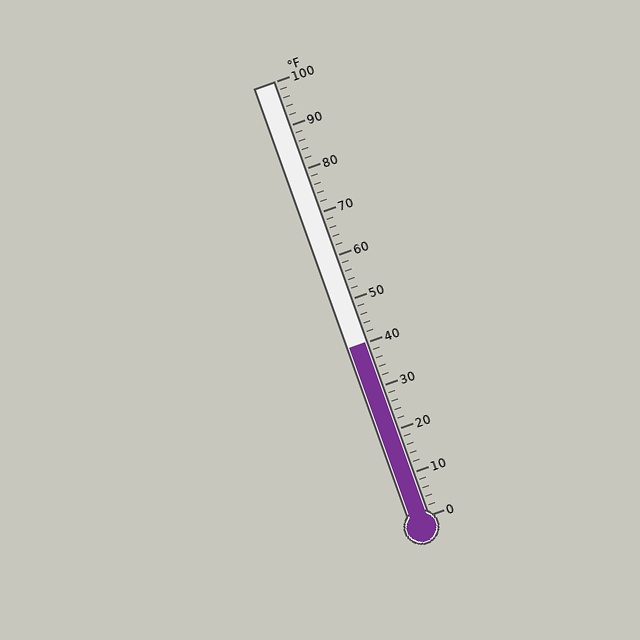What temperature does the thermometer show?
The thermometer shows approximately 40°F.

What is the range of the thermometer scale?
The thermometer scale ranges from 0°F to 100°F.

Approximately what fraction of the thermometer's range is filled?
The thermometer is filled to approximately 40% of its range.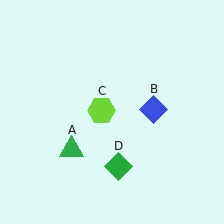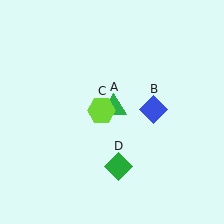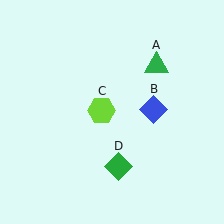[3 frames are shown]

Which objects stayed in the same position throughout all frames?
Blue diamond (object B) and lime hexagon (object C) and green diamond (object D) remained stationary.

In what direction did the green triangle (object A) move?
The green triangle (object A) moved up and to the right.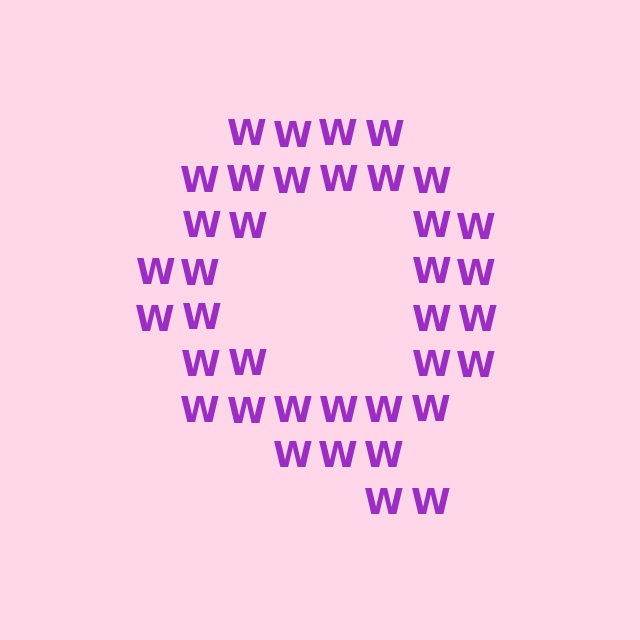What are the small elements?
The small elements are letter W's.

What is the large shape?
The large shape is the letter Q.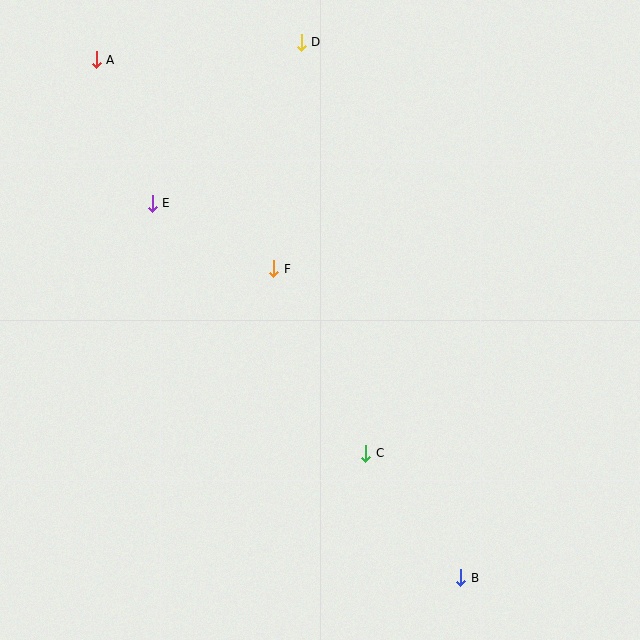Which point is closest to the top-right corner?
Point D is closest to the top-right corner.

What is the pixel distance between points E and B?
The distance between E and B is 485 pixels.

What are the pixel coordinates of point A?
Point A is at (96, 60).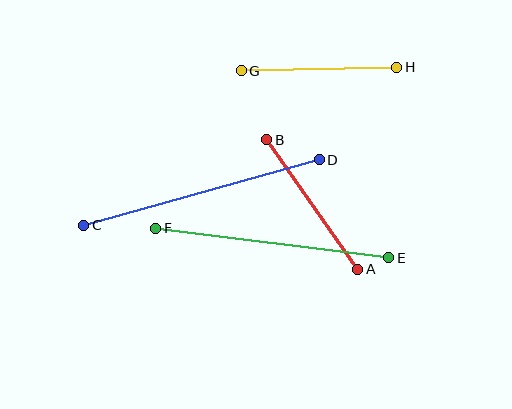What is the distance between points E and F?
The distance is approximately 235 pixels.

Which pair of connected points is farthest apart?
Points C and D are farthest apart.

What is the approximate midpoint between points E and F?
The midpoint is at approximately (272, 243) pixels.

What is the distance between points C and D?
The distance is approximately 245 pixels.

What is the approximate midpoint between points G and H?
The midpoint is at approximately (319, 69) pixels.